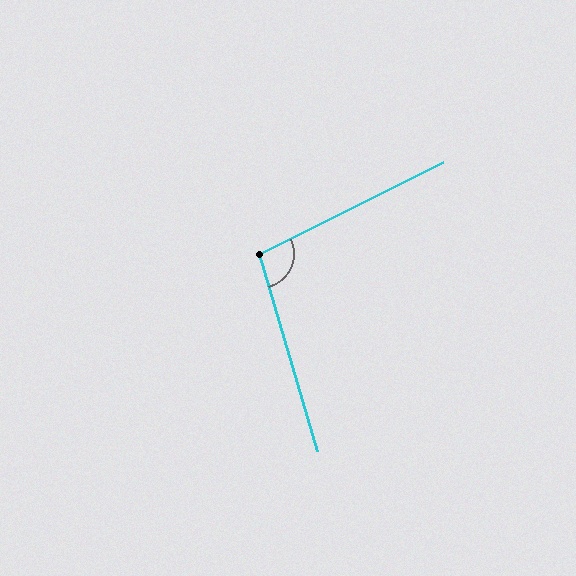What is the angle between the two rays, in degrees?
Approximately 100 degrees.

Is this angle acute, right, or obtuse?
It is obtuse.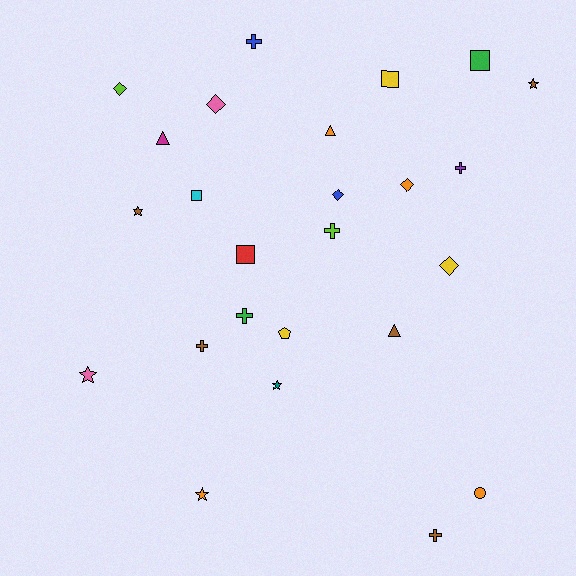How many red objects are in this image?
There is 1 red object.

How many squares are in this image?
There are 4 squares.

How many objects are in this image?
There are 25 objects.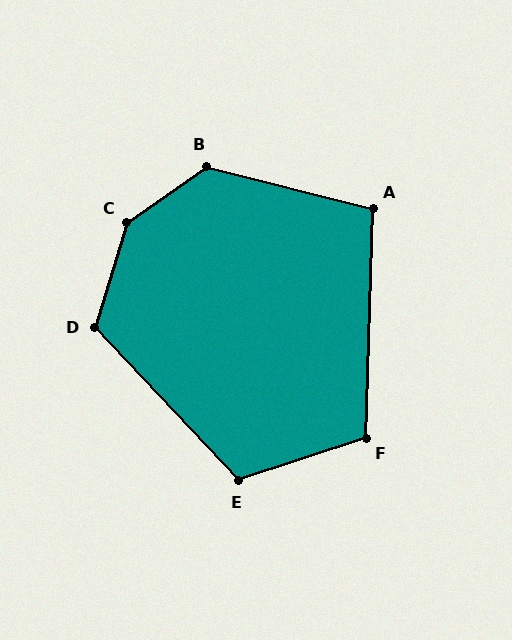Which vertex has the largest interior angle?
C, at approximately 143 degrees.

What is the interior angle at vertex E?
Approximately 115 degrees (obtuse).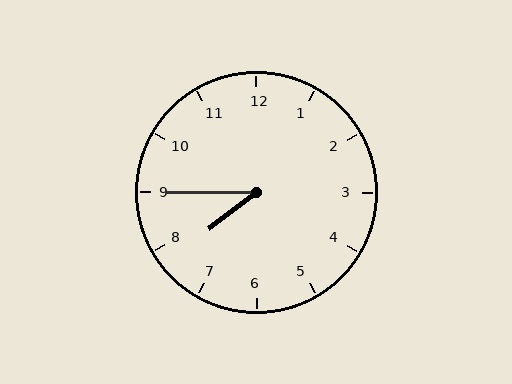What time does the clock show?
7:45.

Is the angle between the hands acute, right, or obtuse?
It is acute.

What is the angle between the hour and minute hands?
Approximately 38 degrees.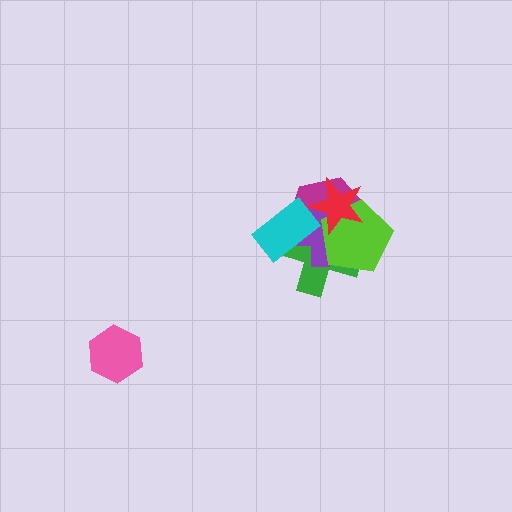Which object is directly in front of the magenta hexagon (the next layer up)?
The green cross is directly in front of the magenta hexagon.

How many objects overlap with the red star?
4 objects overlap with the red star.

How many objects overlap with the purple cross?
5 objects overlap with the purple cross.